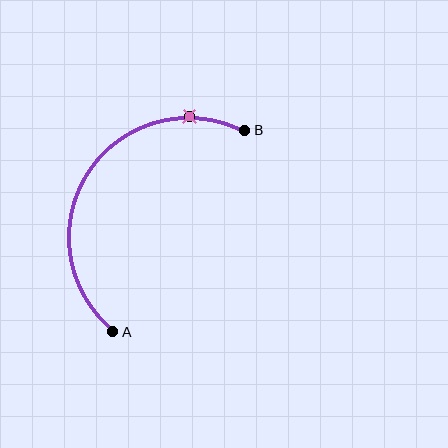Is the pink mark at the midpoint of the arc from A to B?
No. The pink mark lies on the arc but is closer to endpoint B. The arc midpoint would be at the point on the curve equidistant along the arc from both A and B.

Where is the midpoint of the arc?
The arc midpoint is the point on the curve farthest from the straight line joining A and B. It sits to the left of that line.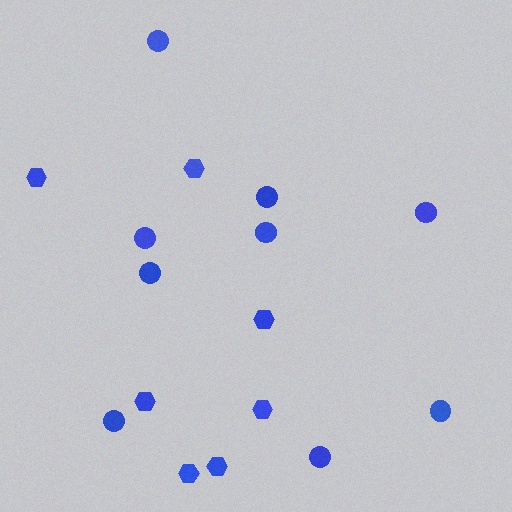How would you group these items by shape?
There are 2 groups: one group of circles (9) and one group of hexagons (7).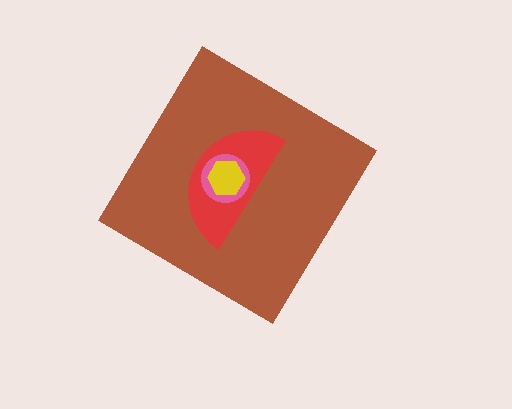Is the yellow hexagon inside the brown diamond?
Yes.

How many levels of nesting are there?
4.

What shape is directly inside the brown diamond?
The red semicircle.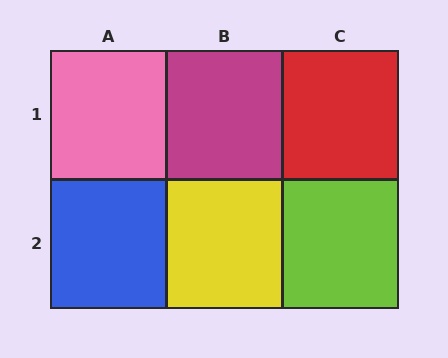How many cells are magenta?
1 cell is magenta.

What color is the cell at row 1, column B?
Magenta.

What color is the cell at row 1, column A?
Pink.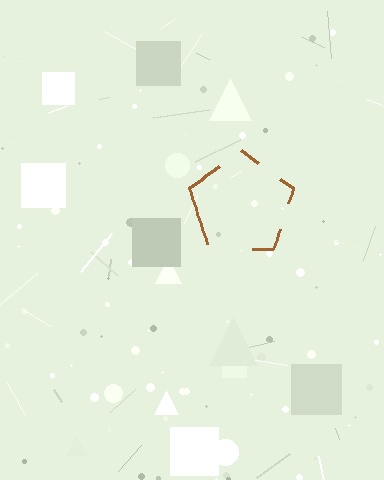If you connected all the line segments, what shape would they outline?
They would outline a pentagon.